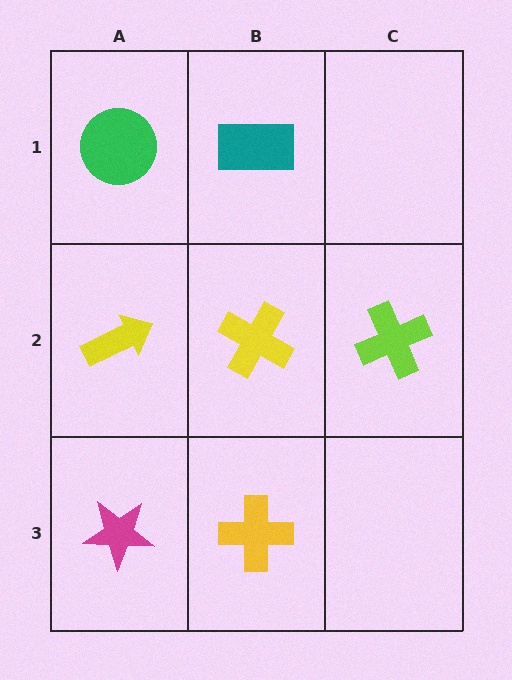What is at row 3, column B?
A yellow cross.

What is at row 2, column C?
A lime cross.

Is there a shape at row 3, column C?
No, that cell is empty.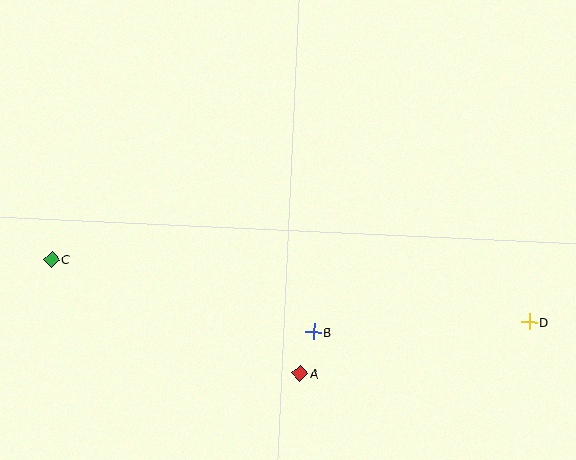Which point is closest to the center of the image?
Point B at (314, 332) is closest to the center.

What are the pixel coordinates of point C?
Point C is at (52, 260).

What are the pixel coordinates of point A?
Point A is at (300, 374).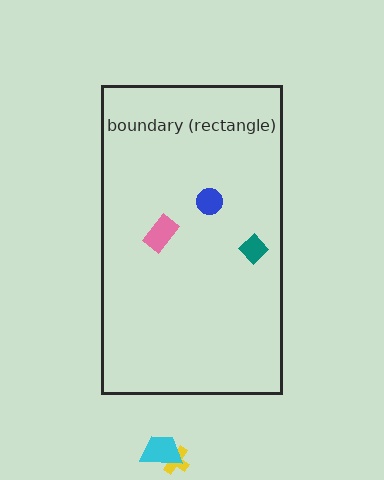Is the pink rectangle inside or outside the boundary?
Inside.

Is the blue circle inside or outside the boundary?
Inside.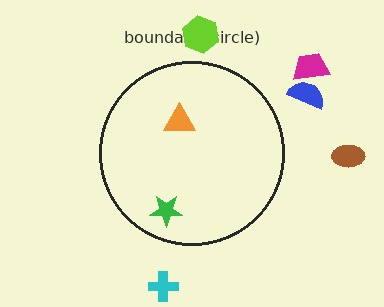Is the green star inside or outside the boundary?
Inside.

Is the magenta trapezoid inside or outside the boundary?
Outside.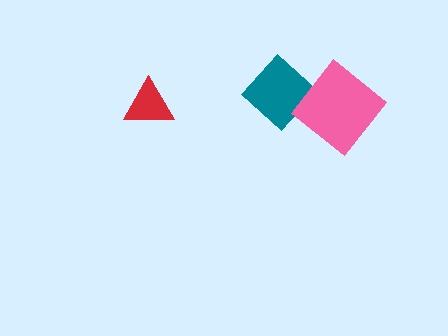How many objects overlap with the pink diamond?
1 object overlaps with the pink diamond.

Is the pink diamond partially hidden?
No, no other shape covers it.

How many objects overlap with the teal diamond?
1 object overlaps with the teal diamond.